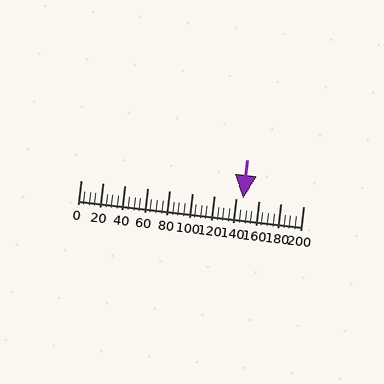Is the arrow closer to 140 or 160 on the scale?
The arrow is closer to 140.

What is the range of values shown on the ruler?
The ruler shows values from 0 to 200.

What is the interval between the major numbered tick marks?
The major tick marks are spaced 20 units apart.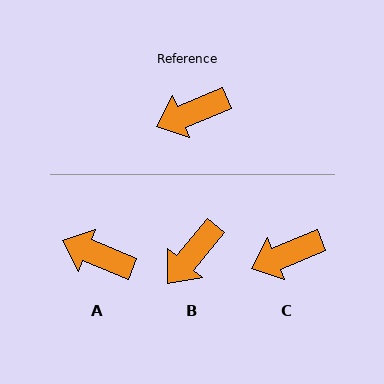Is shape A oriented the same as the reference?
No, it is off by about 44 degrees.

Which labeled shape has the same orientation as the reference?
C.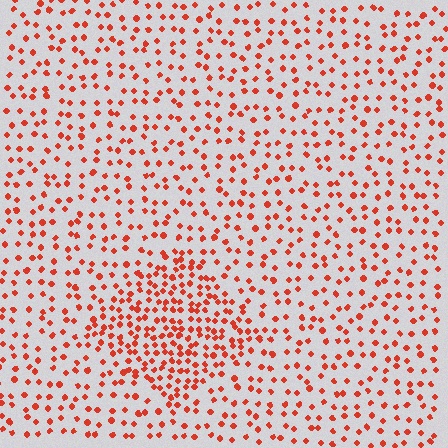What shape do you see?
I see a diamond.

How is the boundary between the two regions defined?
The boundary is defined by a change in element density (approximately 2.1x ratio). All elements are the same color, size, and shape.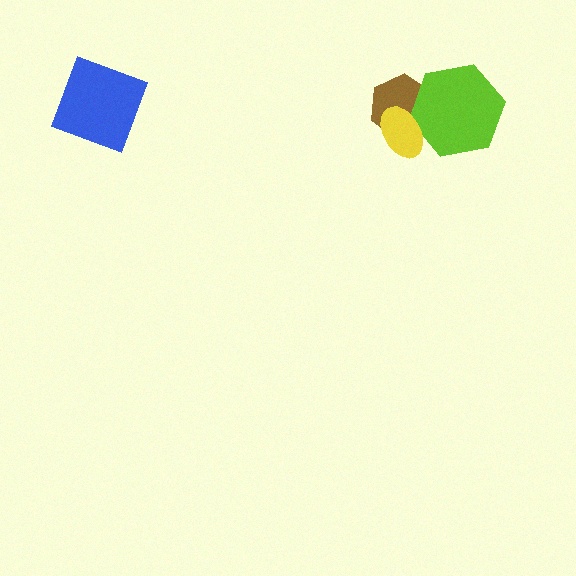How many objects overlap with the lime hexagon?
2 objects overlap with the lime hexagon.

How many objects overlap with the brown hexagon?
2 objects overlap with the brown hexagon.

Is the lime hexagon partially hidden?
Yes, it is partially covered by another shape.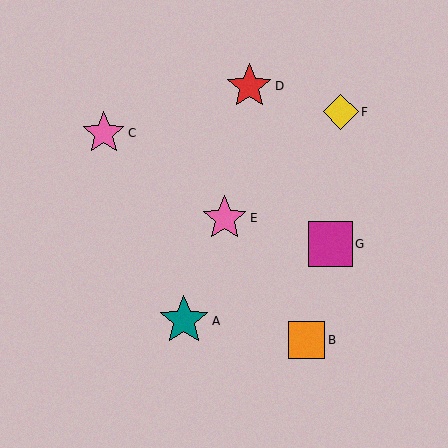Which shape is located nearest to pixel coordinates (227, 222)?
The pink star (labeled E) at (225, 218) is nearest to that location.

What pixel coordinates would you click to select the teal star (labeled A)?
Click at (184, 321) to select the teal star A.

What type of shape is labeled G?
Shape G is a magenta square.